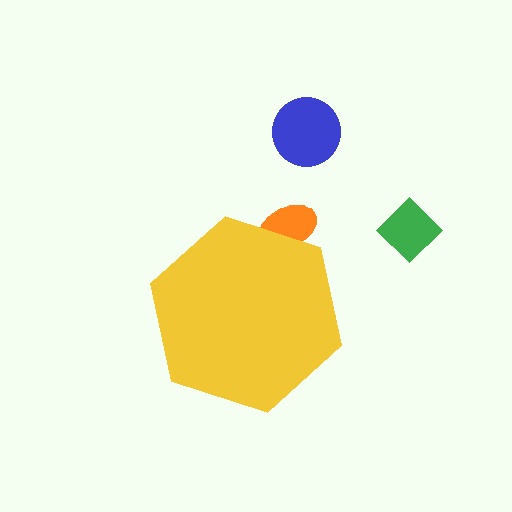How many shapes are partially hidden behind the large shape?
1 shape is partially hidden.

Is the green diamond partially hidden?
No, the green diamond is fully visible.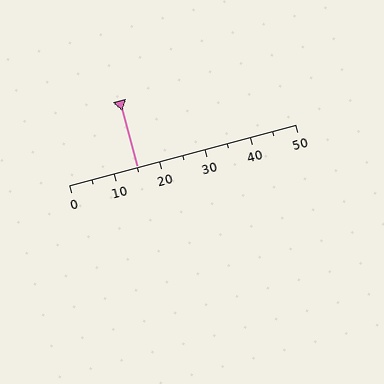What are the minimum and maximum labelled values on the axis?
The axis runs from 0 to 50.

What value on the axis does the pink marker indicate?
The marker indicates approximately 15.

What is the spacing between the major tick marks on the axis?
The major ticks are spaced 10 apart.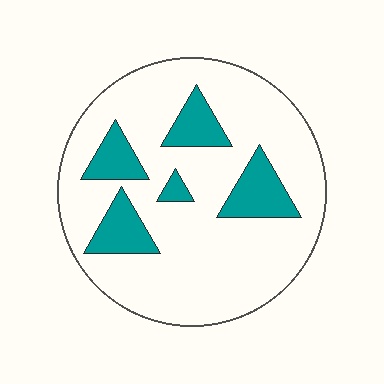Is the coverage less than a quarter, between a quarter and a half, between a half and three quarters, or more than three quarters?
Less than a quarter.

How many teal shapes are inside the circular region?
5.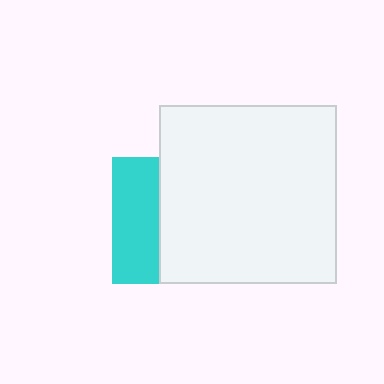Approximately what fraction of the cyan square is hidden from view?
Roughly 62% of the cyan square is hidden behind the white square.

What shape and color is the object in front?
The object in front is a white square.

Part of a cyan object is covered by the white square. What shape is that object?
It is a square.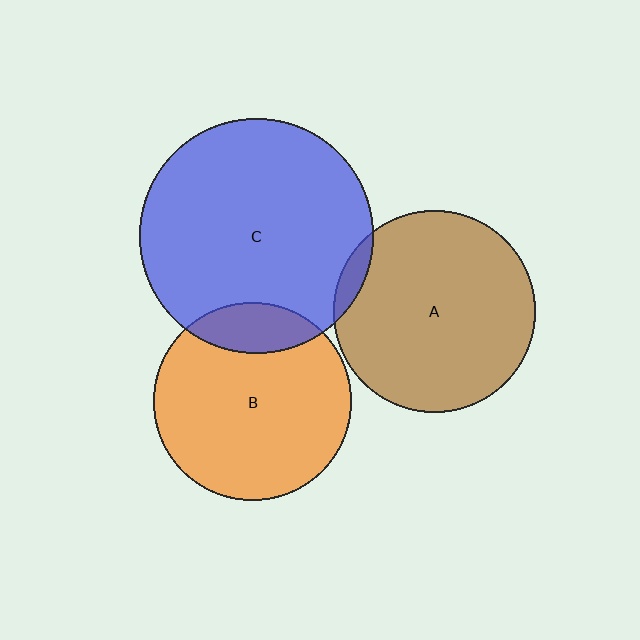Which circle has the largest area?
Circle C (blue).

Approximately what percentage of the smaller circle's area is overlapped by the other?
Approximately 5%.